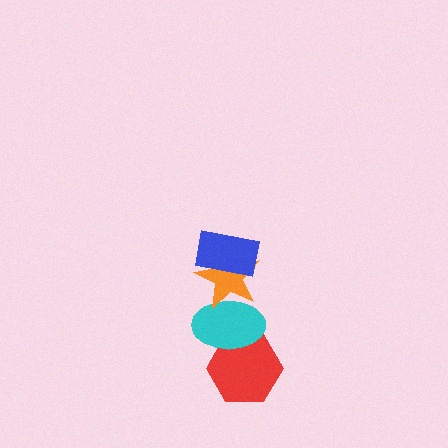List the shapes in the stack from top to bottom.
From top to bottom: the blue rectangle, the orange star, the cyan ellipse, the red hexagon.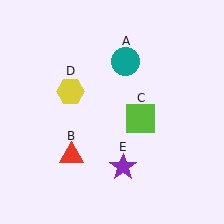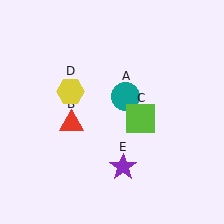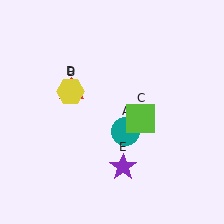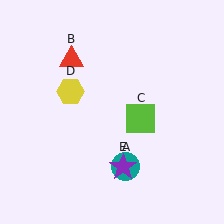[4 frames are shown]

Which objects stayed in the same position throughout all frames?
Lime square (object C) and yellow hexagon (object D) and purple star (object E) remained stationary.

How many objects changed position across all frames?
2 objects changed position: teal circle (object A), red triangle (object B).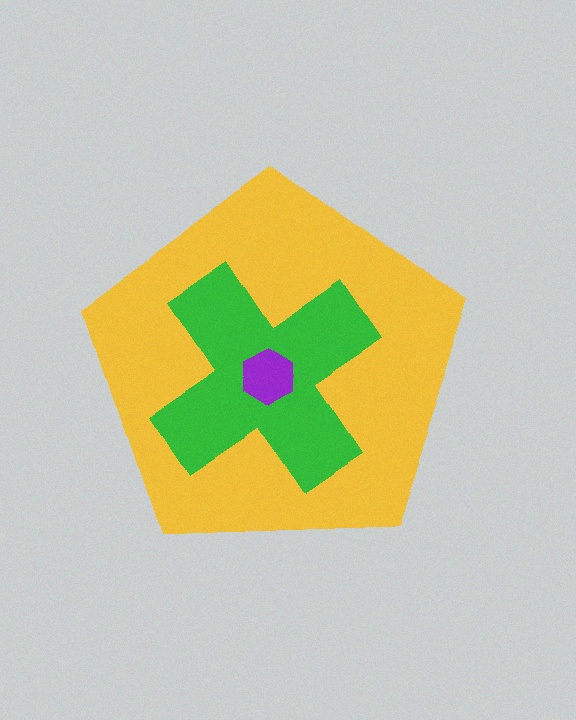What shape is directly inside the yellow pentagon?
The green cross.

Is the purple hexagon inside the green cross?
Yes.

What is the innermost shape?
The purple hexagon.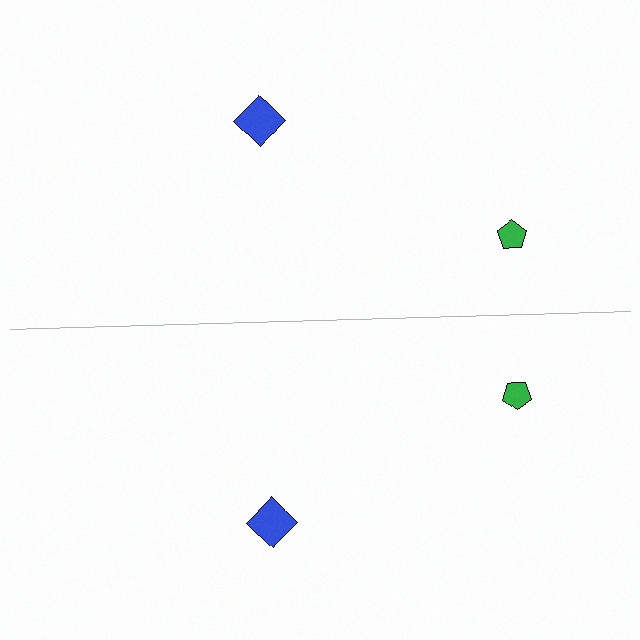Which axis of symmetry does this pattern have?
The pattern has a horizontal axis of symmetry running through the center of the image.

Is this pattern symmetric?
Yes, this pattern has bilateral (reflection) symmetry.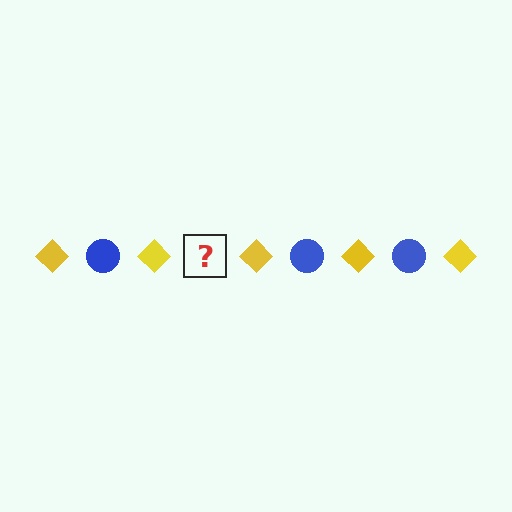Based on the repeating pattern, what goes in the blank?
The blank should be a blue circle.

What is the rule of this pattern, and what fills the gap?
The rule is that the pattern alternates between yellow diamond and blue circle. The gap should be filled with a blue circle.